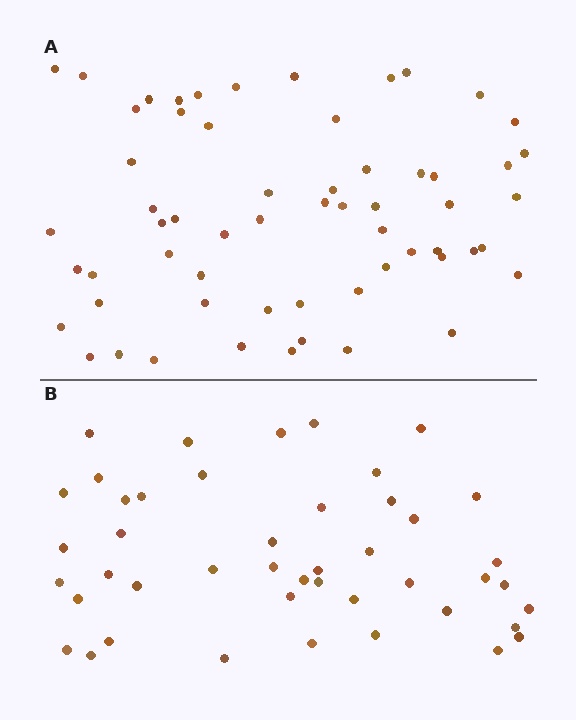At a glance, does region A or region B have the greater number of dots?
Region A (the top region) has more dots.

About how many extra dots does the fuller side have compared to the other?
Region A has approximately 15 more dots than region B.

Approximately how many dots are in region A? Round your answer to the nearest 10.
About 60 dots.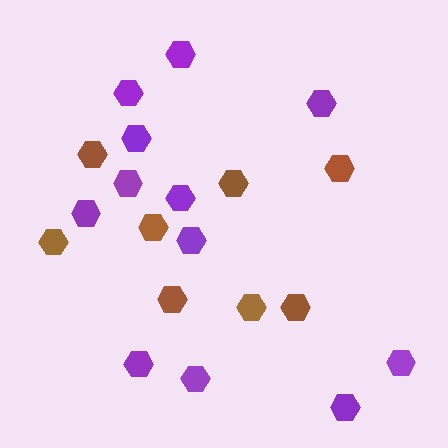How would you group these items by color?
There are 2 groups: one group of purple hexagons (12) and one group of brown hexagons (8).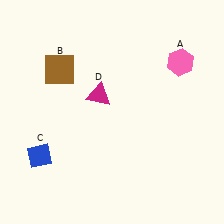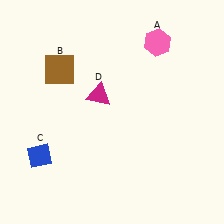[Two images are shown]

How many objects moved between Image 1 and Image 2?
1 object moved between the two images.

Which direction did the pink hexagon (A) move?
The pink hexagon (A) moved left.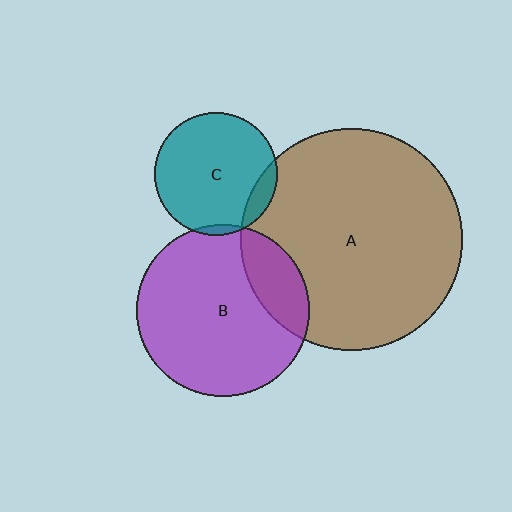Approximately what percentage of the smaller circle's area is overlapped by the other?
Approximately 5%.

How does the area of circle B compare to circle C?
Approximately 2.0 times.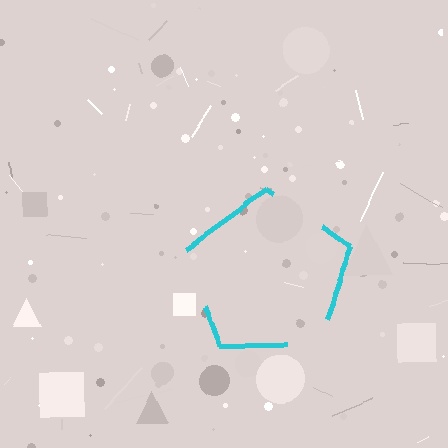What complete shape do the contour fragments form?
The contour fragments form a pentagon.